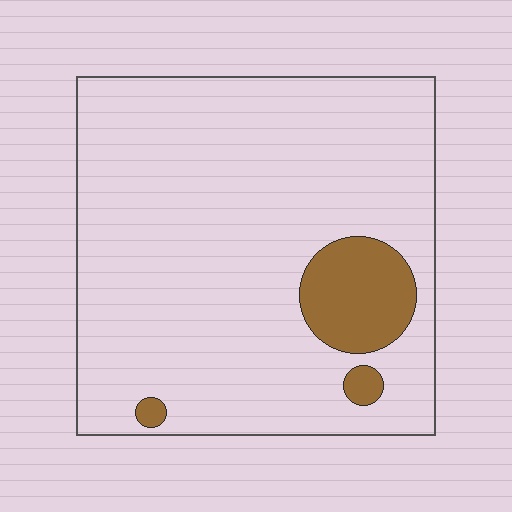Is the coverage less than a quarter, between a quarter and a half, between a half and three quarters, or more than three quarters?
Less than a quarter.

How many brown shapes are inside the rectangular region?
3.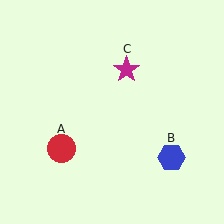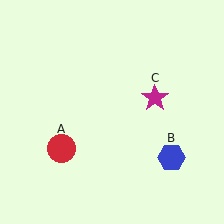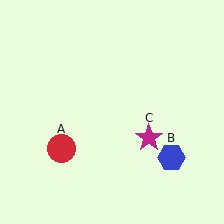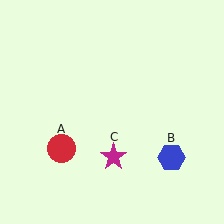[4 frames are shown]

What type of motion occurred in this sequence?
The magenta star (object C) rotated clockwise around the center of the scene.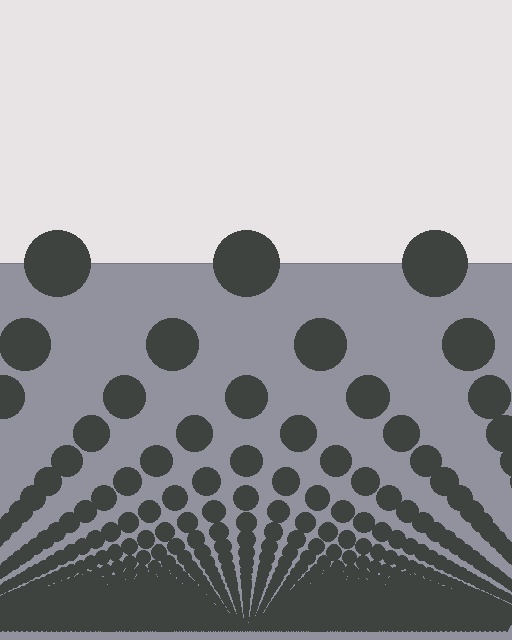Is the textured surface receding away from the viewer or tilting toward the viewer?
The surface appears to tilt toward the viewer. Texture elements get larger and sparser toward the top.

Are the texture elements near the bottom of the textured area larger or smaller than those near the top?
Smaller. The gradient is inverted — elements near the bottom are smaller and denser.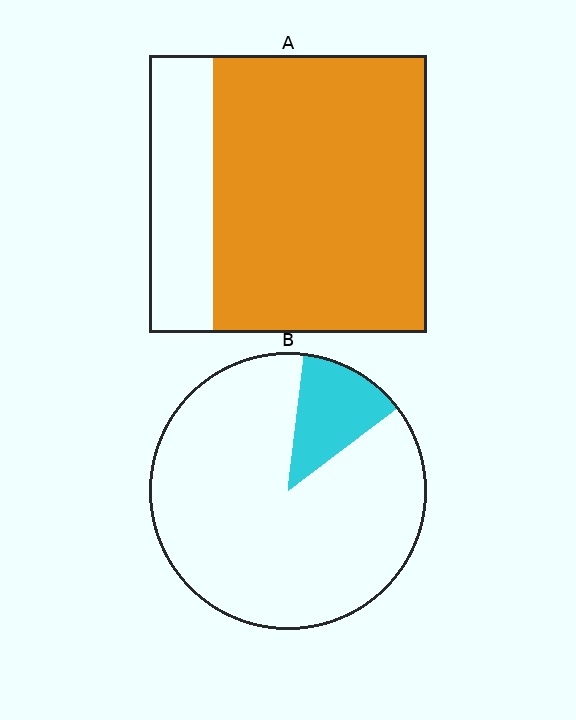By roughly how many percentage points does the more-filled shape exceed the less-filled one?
By roughly 65 percentage points (A over B).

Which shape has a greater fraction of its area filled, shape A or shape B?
Shape A.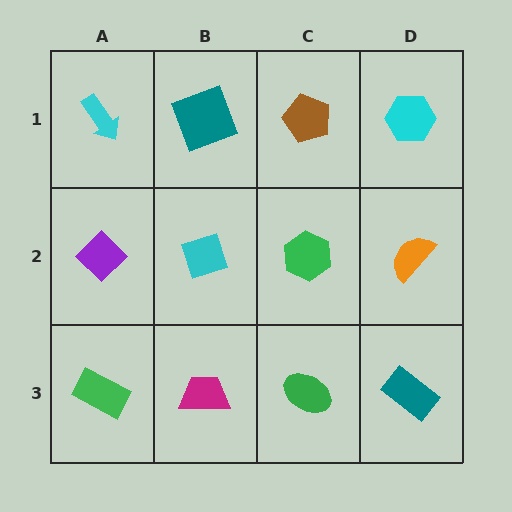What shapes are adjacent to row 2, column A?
A cyan arrow (row 1, column A), a green rectangle (row 3, column A), a cyan diamond (row 2, column B).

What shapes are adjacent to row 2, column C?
A brown pentagon (row 1, column C), a green ellipse (row 3, column C), a cyan diamond (row 2, column B), an orange semicircle (row 2, column D).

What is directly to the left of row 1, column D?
A brown pentagon.